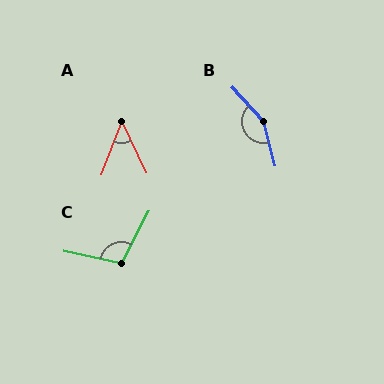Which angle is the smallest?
A, at approximately 46 degrees.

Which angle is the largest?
B, at approximately 151 degrees.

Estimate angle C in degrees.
Approximately 105 degrees.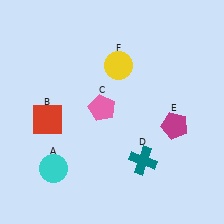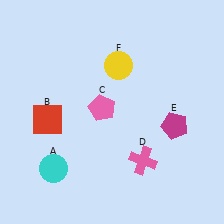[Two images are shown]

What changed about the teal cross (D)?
In Image 1, D is teal. In Image 2, it changed to pink.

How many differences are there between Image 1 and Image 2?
There is 1 difference between the two images.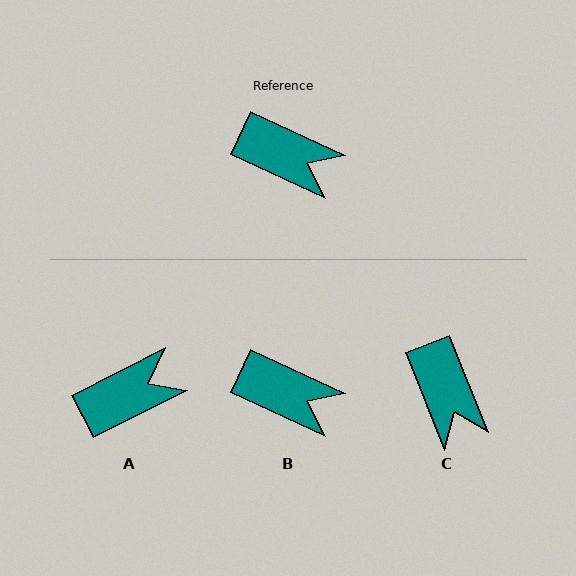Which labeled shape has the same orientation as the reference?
B.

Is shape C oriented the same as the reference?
No, it is off by about 44 degrees.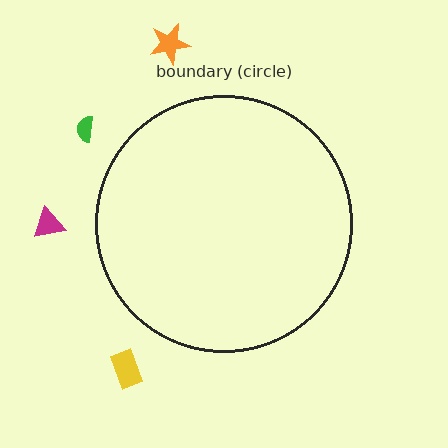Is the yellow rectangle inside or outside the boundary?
Outside.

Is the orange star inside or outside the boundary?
Outside.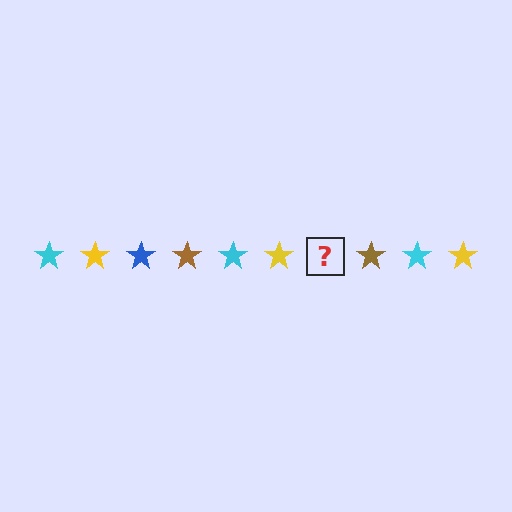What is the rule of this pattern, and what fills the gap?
The rule is that the pattern cycles through cyan, yellow, blue, brown stars. The gap should be filled with a blue star.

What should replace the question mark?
The question mark should be replaced with a blue star.